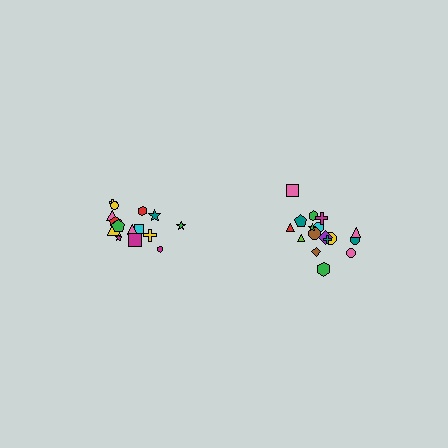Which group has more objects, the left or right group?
The right group.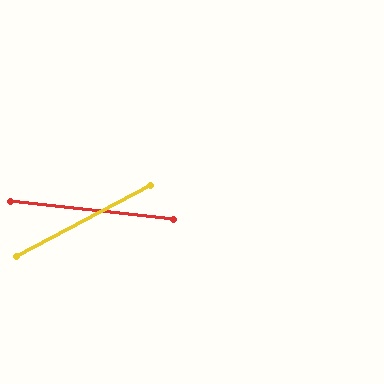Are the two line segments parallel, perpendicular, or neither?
Neither parallel nor perpendicular — they differ by about 34°.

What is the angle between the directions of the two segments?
Approximately 34 degrees.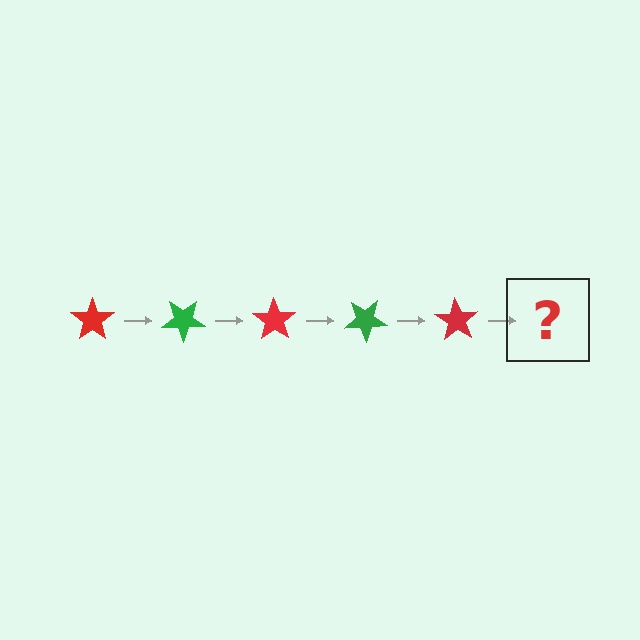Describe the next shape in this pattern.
It should be a green star, rotated 175 degrees from the start.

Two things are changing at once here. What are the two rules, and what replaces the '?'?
The two rules are that it rotates 35 degrees each step and the color cycles through red and green. The '?' should be a green star, rotated 175 degrees from the start.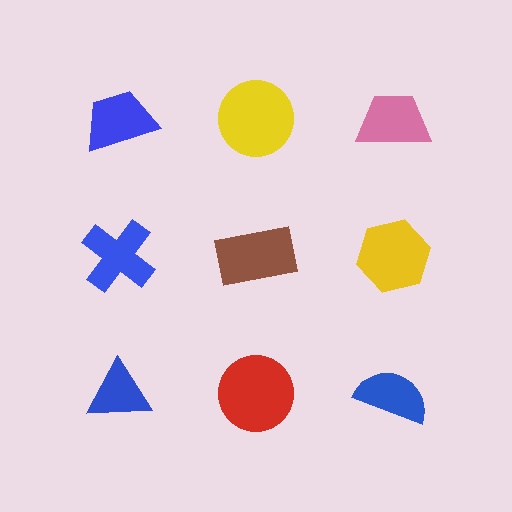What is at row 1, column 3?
A pink trapezoid.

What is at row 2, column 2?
A brown rectangle.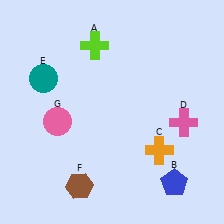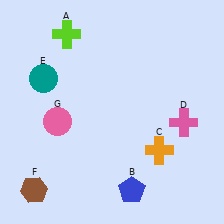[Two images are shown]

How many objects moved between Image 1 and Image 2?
3 objects moved between the two images.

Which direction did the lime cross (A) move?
The lime cross (A) moved left.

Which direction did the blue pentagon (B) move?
The blue pentagon (B) moved left.